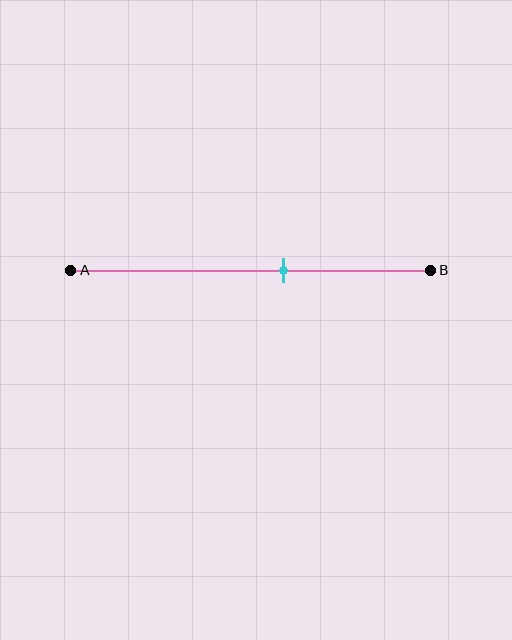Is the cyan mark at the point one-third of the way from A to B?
No, the mark is at about 60% from A, not at the 33% one-third point.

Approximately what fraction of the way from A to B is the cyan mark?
The cyan mark is approximately 60% of the way from A to B.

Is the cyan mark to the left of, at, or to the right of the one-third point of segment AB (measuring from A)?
The cyan mark is to the right of the one-third point of segment AB.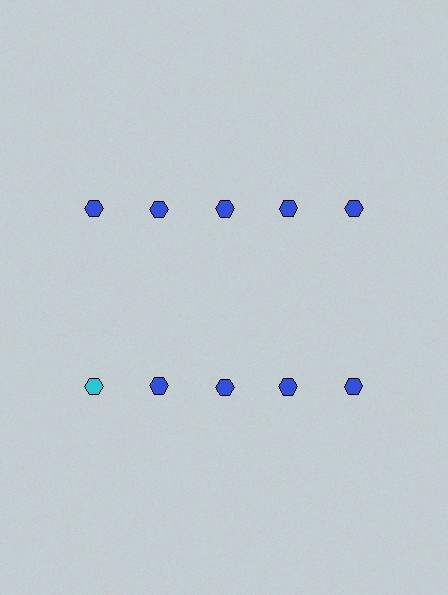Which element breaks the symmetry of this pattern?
The cyan hexagon in the second row, leftmost column breaks the symmetry. All other shapes are blue hexagons.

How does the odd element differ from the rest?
It has a different color: cyan instead of blue.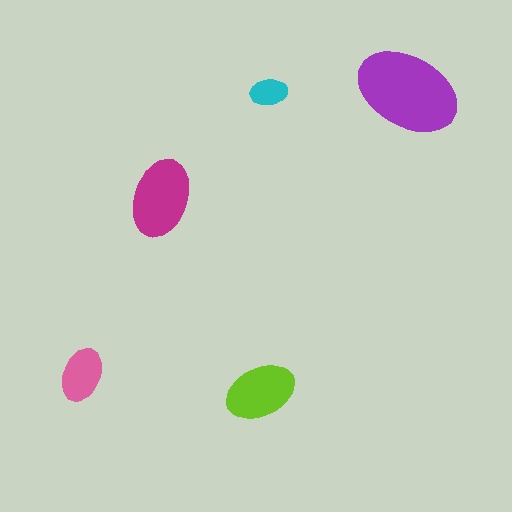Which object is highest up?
The purple ellipse is topmost.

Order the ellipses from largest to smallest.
the purple one, the magenta one, the lime one, the pink one, the cyan one.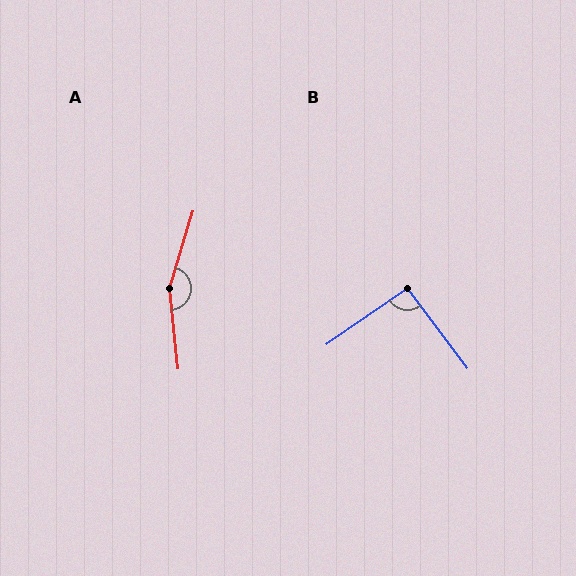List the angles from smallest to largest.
B (92°), A (157°).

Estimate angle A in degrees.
Approximately 157 degrees.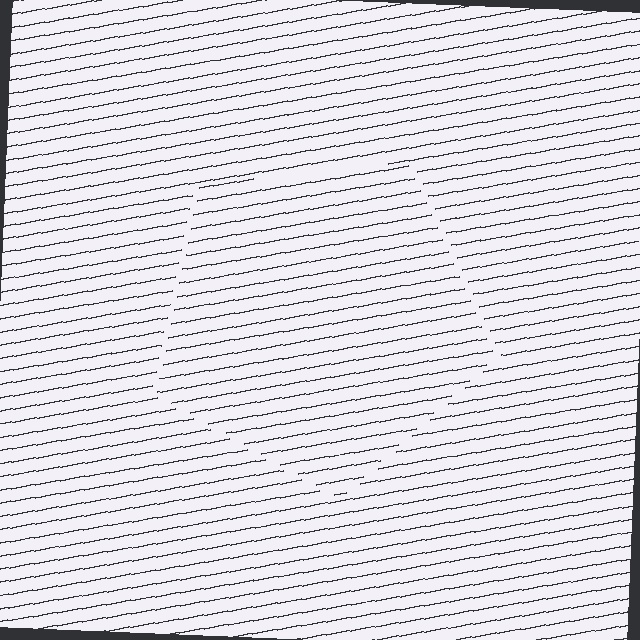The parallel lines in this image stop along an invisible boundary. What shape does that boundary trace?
An illusory pentagon. The interior of the shape contains the same grating, shifted by half a period — the contour is defined by the phase discontinuity where line-ends from the inner and outer gratings abut.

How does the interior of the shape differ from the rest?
The interior of the shape contains the same grating, shifted by half a period — the contour is defined by the phase discontinuity where line-ends from the inner and outer gratings abut.